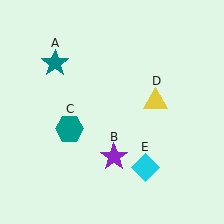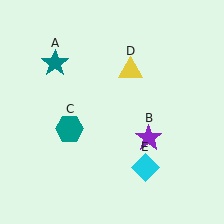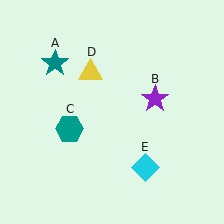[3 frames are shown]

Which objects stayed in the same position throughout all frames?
Teal star (object A) and teal hexagon (object C) and cyan diamond (object E) remained stationary.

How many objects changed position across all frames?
2 objects changed position: purple star (object B), yellow triangle (object D).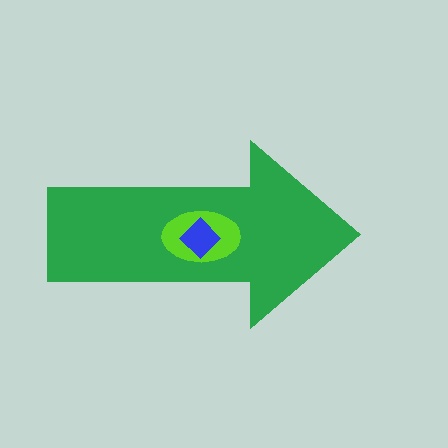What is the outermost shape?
The green arrow.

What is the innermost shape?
The blue diamond.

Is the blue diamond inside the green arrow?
Yes.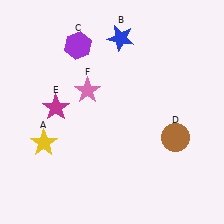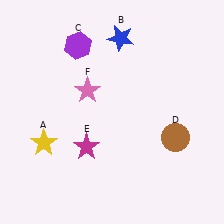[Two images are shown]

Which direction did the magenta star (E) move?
The magenta star (E) moved down.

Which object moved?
The magenta star (E) moved down.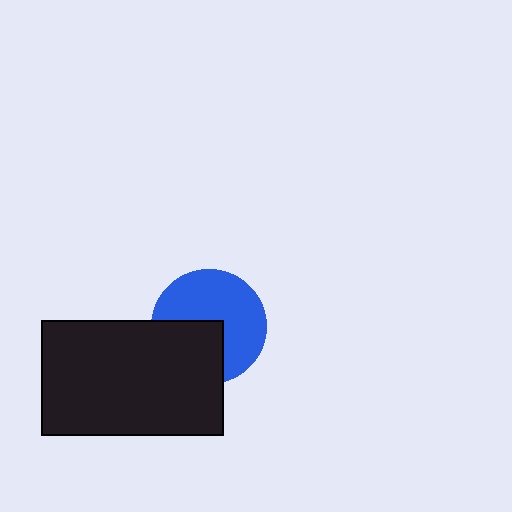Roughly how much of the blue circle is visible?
About half of it is visible (roughly 62%).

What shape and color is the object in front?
The object in front is a black rectangle.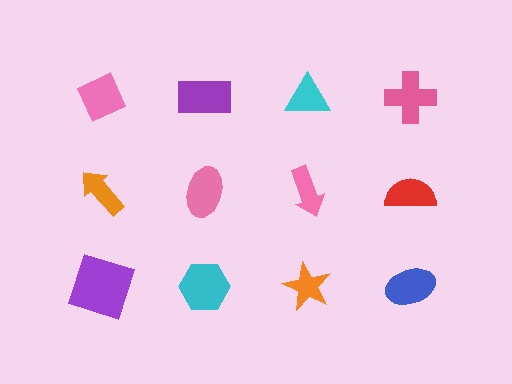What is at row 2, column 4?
A red semicircle.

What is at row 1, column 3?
A cyan triangle.